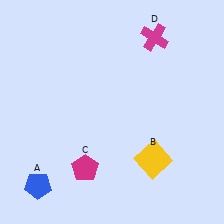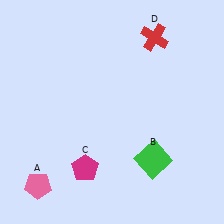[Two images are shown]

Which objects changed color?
A changed from blue to pink. B changed from yellow to green. D changed from magenta to red.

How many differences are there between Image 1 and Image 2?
There are 3 differences between the two images.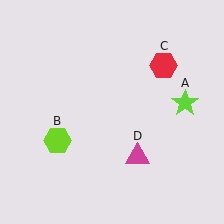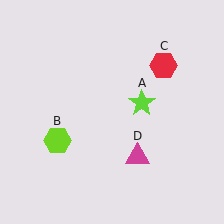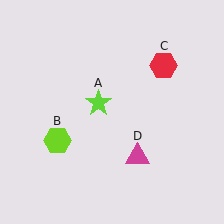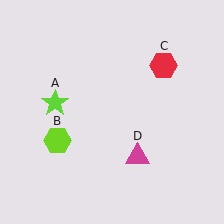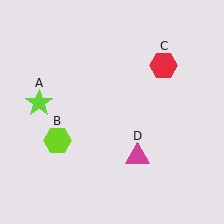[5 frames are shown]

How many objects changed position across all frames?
1 object changed position: lime star (object A).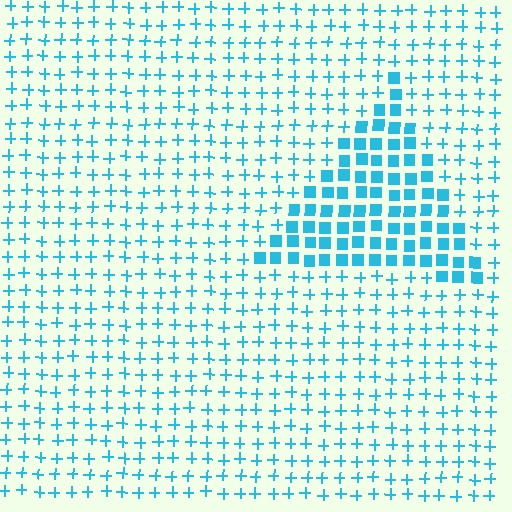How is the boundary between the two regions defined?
The boundary is defined by a change in element shape: squares inside vs. plus signs outside. All elements share the same color and spacing.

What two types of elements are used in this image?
The image uses squares inside the triangle region and plus signs outside it.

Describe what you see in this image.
The image is filled with small cyan elements arranged in a uniform grid. A triangle-shaped region contains squares, while the surrounding area contains plus signs. The boundary is defined purely by the change in element shape.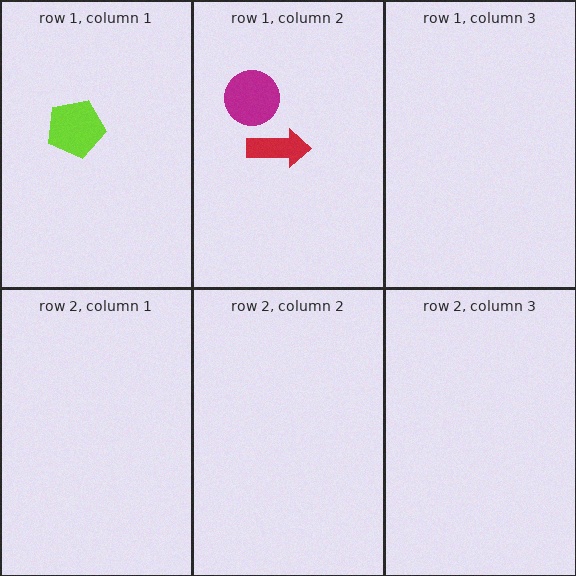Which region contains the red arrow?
The row 1, column 2 region.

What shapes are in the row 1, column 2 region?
The red arrow, the magenta circle.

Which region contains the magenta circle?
The row 1, column 2 region.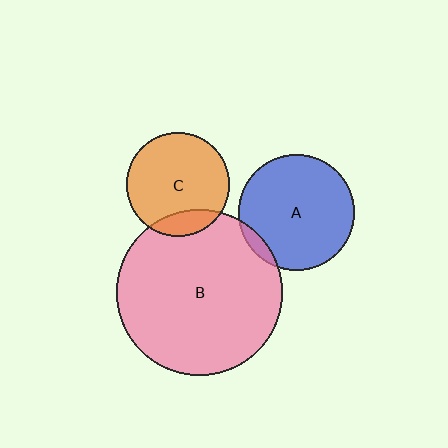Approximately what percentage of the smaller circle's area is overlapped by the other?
Approximately 15%.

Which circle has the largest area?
Circle B (pink).